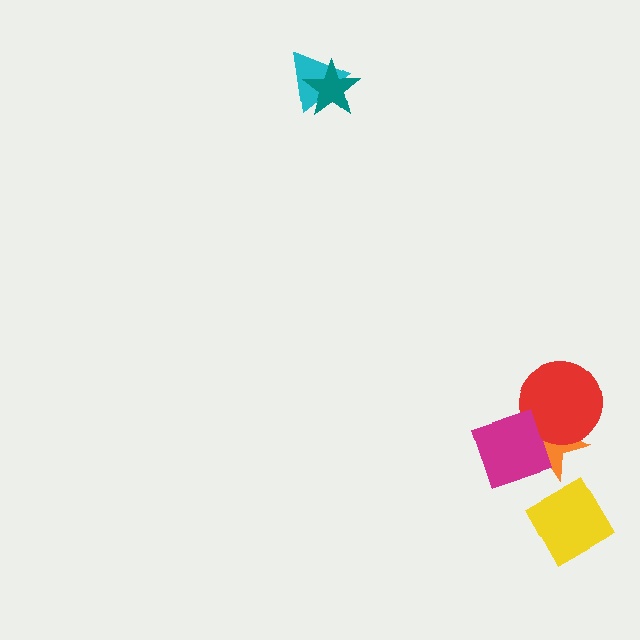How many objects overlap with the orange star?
2 objects overlap with the orange star.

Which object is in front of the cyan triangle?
The teal star is in front of the cyan triangle.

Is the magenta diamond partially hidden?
No, no other shape covers it.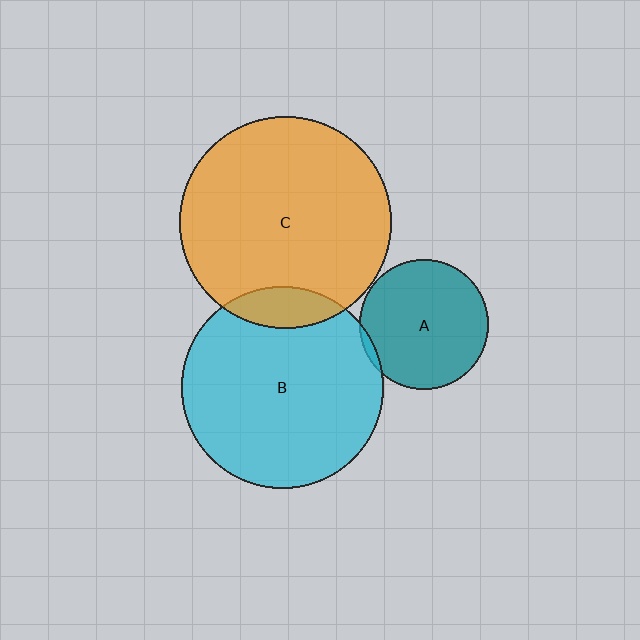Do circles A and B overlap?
Yes.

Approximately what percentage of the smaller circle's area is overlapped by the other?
Approximately 5%.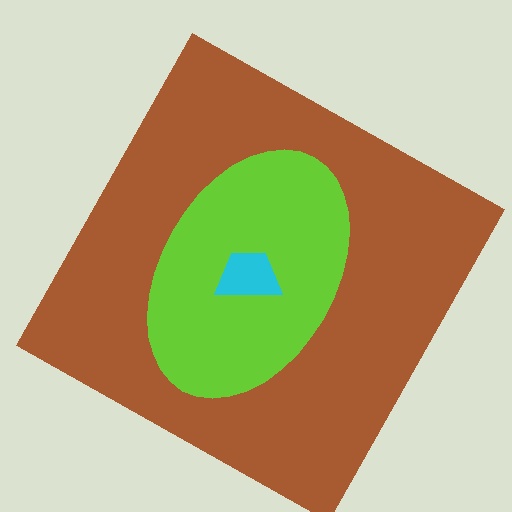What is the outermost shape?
The brown square.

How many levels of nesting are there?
3.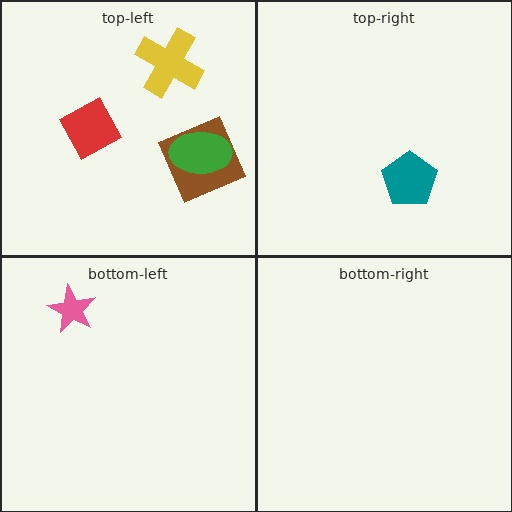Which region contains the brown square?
The top-left region.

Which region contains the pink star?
The bottom-left region.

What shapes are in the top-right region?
The teal pentagon.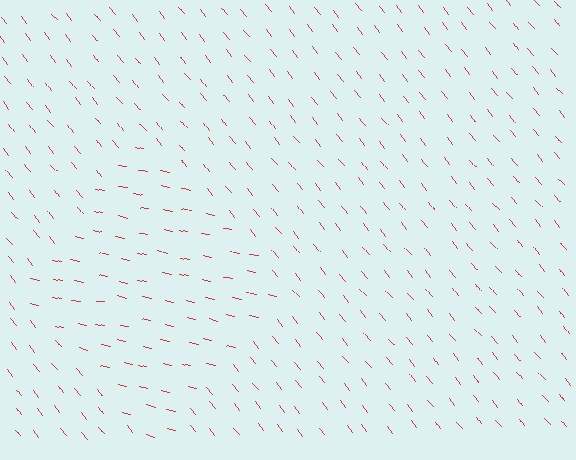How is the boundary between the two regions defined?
The boundary is defined purely by a change in line orientation (approximately 38 degrees difference). All lines are the same color and thickness.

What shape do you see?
I see a diamond.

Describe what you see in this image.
The image is filled with small red line segments. A diamond region in the image has lines oriented differently from the surrounding lines, creating a visible texture boundary.